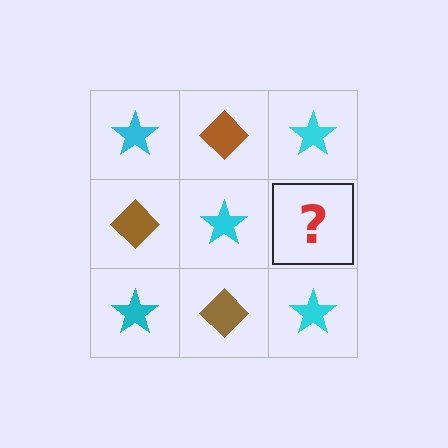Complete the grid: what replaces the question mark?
The question mark should be replaced with a brown diamond.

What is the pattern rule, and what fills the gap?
The rule is that it alternates cyan star and brown diamond in a checkerboard pattern. The gap should be filled with a brown diamond.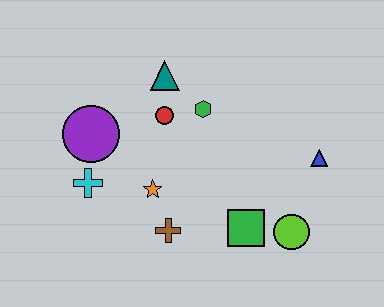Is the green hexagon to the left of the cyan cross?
No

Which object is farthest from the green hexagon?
The lime circle is farthest from the green hexagon.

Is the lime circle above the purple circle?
No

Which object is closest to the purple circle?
The cyan cross is closest to the purple circle.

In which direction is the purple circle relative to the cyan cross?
The purple circle is above the cyan cross.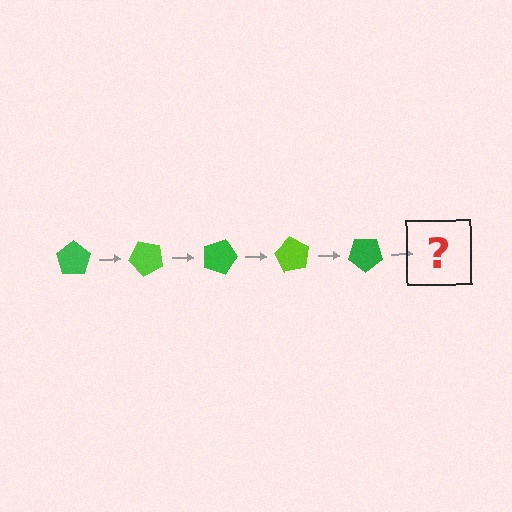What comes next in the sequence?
The next element should be a lime pentagon, rotated 225 degrees from the start.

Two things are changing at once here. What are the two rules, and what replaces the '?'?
The two rules are that it rotates 45 degrees each step and the color cycles through green and lime. The '?' should be a lime pentagon, rotated 225 degrees from the start.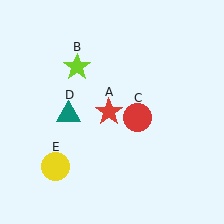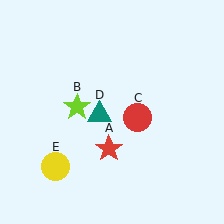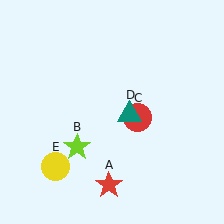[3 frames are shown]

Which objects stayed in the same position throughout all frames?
Red circle (object C) and yellow circle (object E) remained stationary.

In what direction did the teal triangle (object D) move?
The teal triangle (object D) moved right.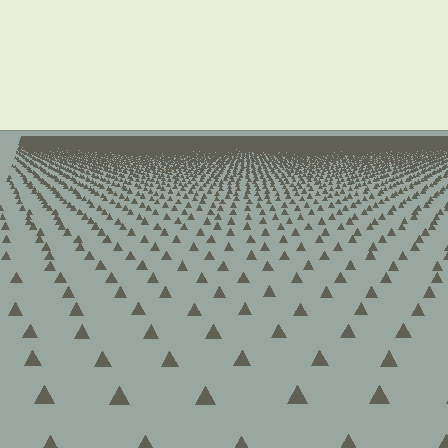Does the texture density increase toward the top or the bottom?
Density increases toward the top.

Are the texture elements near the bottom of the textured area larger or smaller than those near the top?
Larger. Near the bottom, elements are closer to the viewer and appear at a bigger on-screen size.